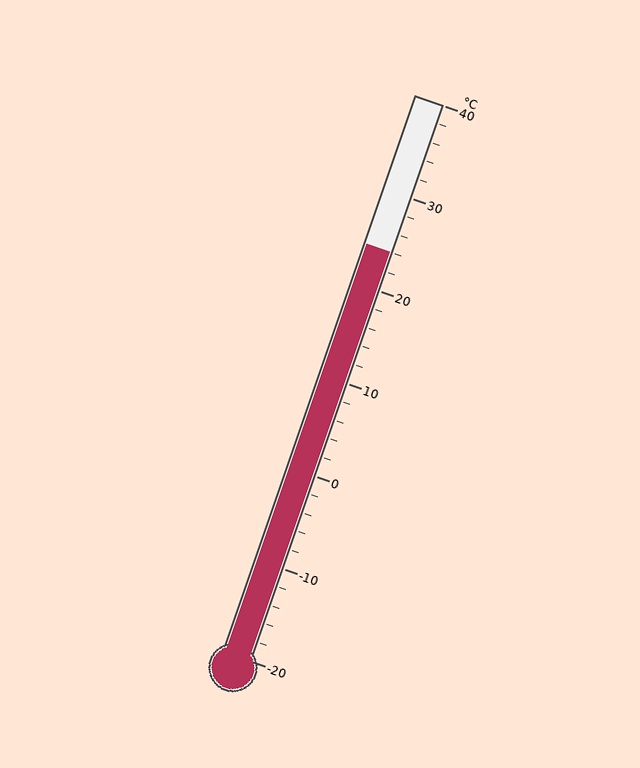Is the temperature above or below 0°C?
The temperature is above 0°C.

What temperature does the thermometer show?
The thermometer shows approximately 24°C.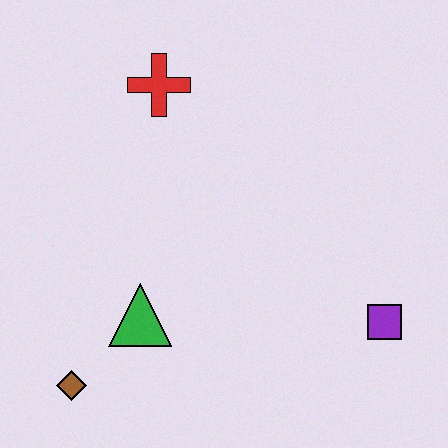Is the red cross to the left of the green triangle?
No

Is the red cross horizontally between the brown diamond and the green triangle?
No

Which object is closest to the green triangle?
The brown diamond is closest to the green triangle.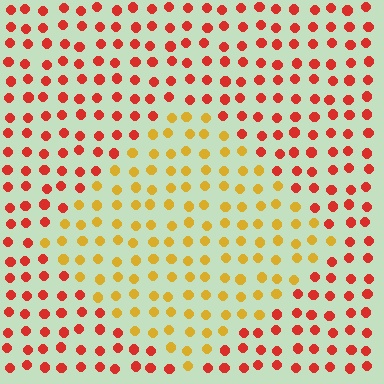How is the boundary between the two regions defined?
The boundary is defined purely by a slight shift in hue (about 43 degrees). Spacing, size, and orientation are identical on both sides.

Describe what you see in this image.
The image is filled with small red elements in a uniform arrangement. A diamond-shaped region is visible where the elements are tinted to a slightly different hue, forming a subtle color boundary.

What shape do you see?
I see a diamond.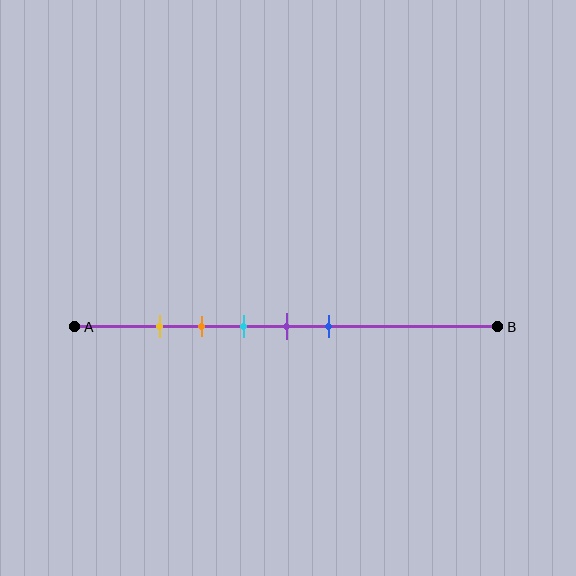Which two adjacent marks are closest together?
The yellow and orange marks are the closest adjacent pair.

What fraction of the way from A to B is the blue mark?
The blue mark is approximately 60% (0.6) of the way from A to B.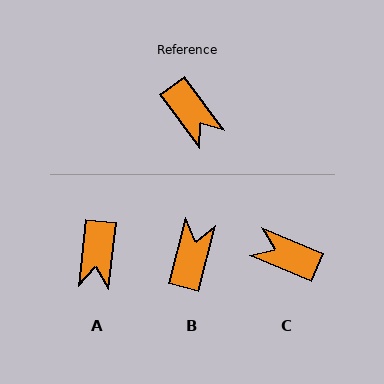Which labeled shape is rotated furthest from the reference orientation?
C, about 150 degrees away.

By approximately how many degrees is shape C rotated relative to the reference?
Approximately 150 degrees clockwise.